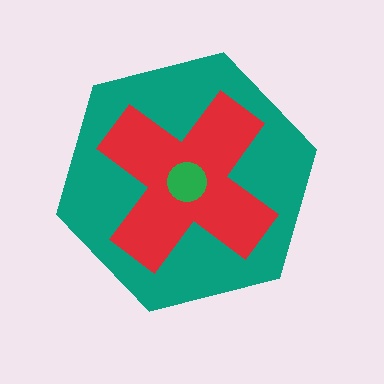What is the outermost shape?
The teal hexagon.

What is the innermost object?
The green circle.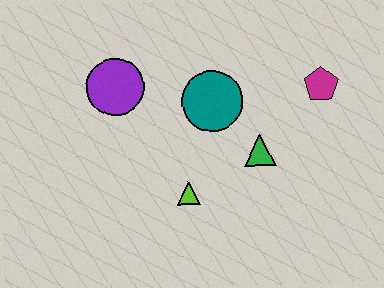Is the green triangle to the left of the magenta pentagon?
Yes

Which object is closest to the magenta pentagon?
The green triangle is closest to the magenta pentagon.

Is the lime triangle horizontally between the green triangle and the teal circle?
No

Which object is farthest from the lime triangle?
The magenta pentagon is farthest from the lime triangle.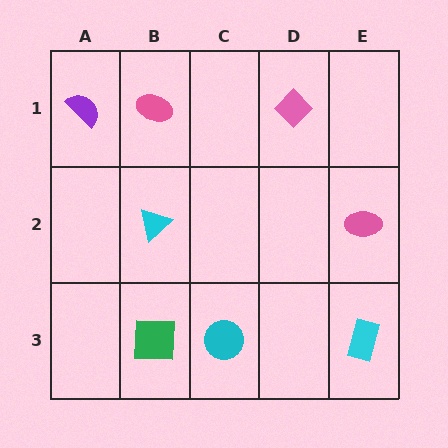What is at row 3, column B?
A green square.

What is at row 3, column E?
A cyan rectangle.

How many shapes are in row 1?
3 shapes.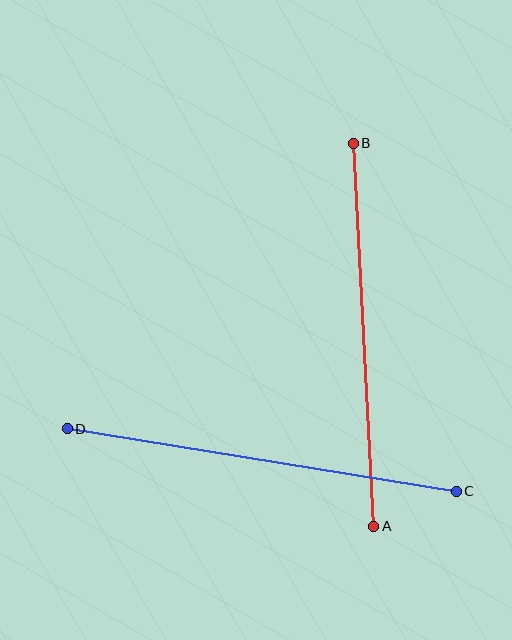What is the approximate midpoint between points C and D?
The midpoint is at approximately (262, 460) pixels.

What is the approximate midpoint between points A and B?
The midpoint is at approximately (363, 335) pixels.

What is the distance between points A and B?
The distance is approximately 384 pixels.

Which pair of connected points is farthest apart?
Points C and D are farthest apart.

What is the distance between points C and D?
The distance is approximately 394 pixels.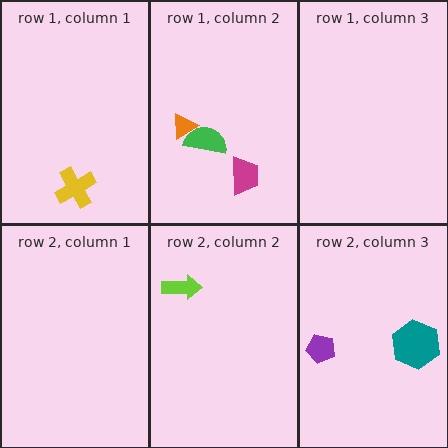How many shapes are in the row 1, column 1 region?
1.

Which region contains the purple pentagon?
The row 2, column 3 region.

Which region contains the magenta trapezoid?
The row 1, column 2 region.